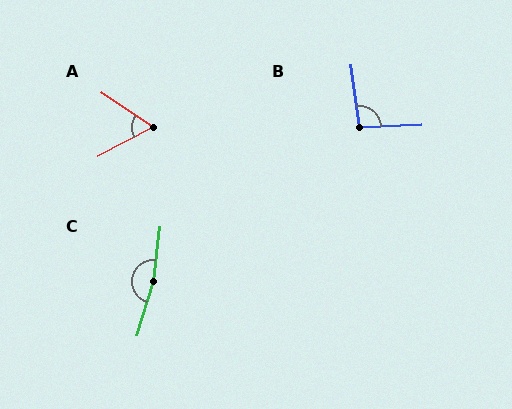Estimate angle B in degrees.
Approximately 96 degrees.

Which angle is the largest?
C, at approximately 170 degrees.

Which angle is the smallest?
A, at approximately 61 degrees.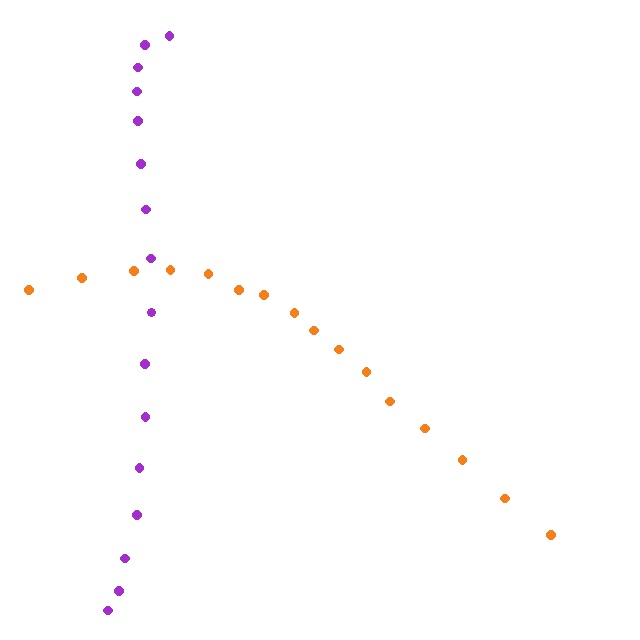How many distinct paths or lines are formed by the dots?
There are 2 distinct paths.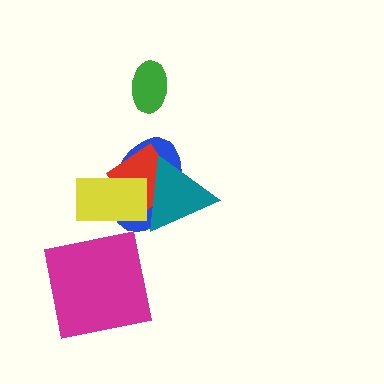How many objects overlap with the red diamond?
3 objects overlap with the red diamond.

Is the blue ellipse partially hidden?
Yes, it is partially covered by another shape.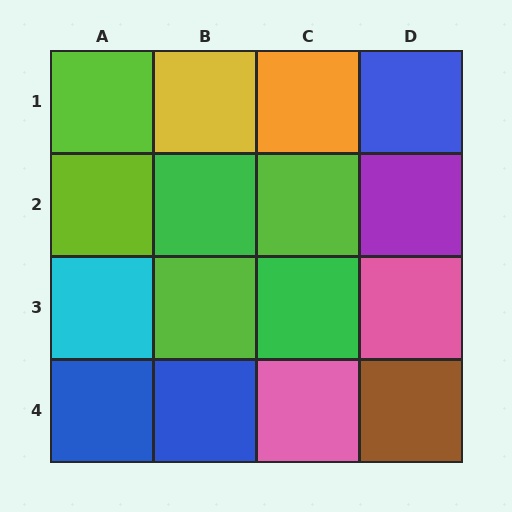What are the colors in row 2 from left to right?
Lime, green, lime, purple.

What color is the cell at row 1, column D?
Blue.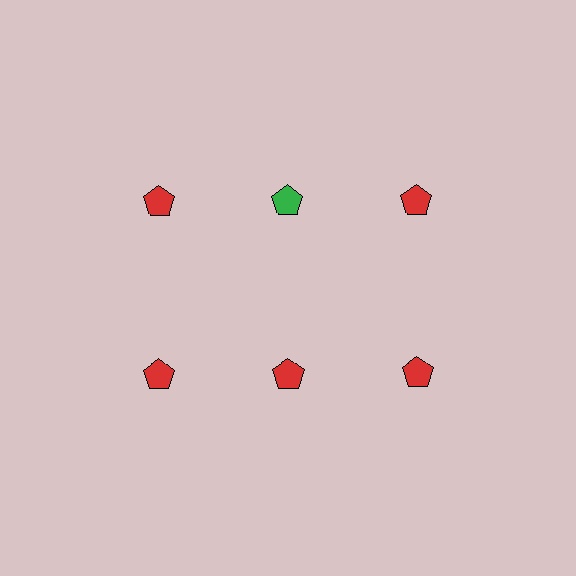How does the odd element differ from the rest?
It has a different color: green instead of red.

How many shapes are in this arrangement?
There are 6 shapes arranged in a grid pattern.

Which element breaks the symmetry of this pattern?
The green pentagon in the top row, second from left column breaks the symmetry. All other shapes are red pentagons.